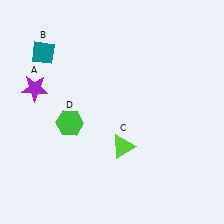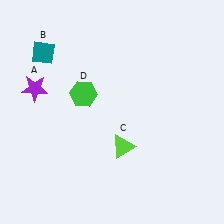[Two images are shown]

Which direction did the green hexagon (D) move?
The green hexagon (D) moved up.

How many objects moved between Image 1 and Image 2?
1 object moved between the two images.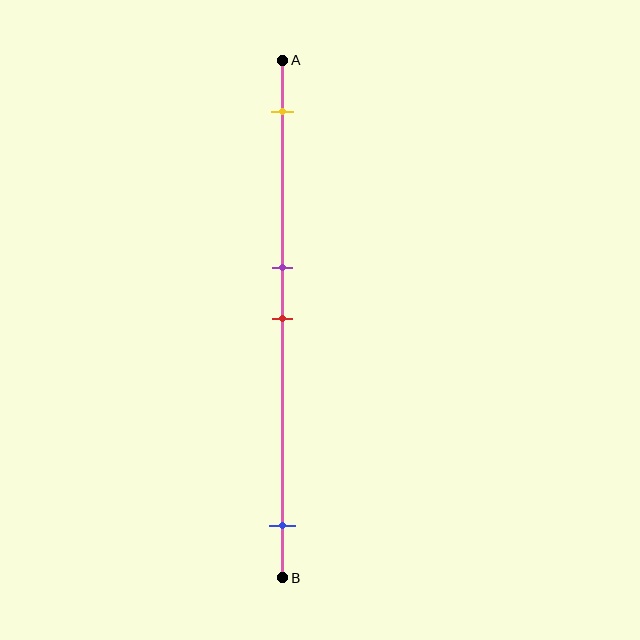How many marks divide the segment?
There are 4 marks dividing the segment.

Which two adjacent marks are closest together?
The purple and red marks are the closest adjacent pair.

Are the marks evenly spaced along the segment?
No, the marks are not evenly spaced.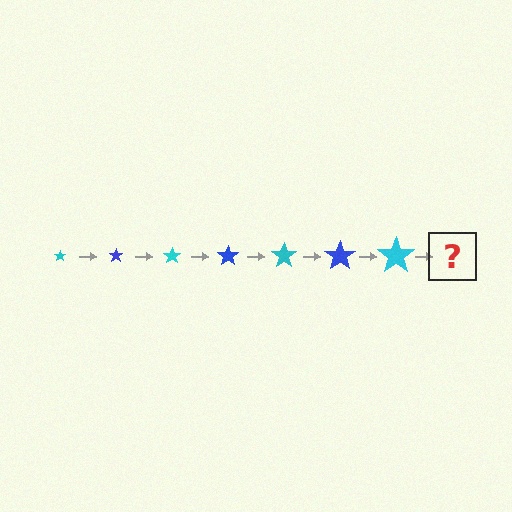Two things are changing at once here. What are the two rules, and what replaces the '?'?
The two rules are that the star grows larger each step and the color cycles through cyan and blue. The '?' should be a blue star, larger than the previous one.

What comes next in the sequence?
The next element should be a blue star, larger than the previous one.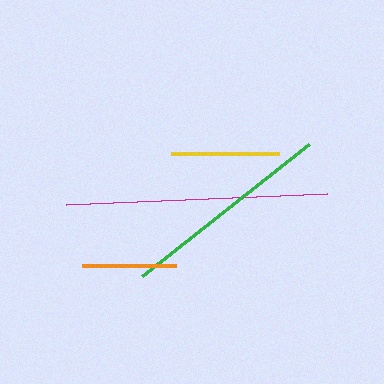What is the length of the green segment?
The green segment is approximately 213 pixels long.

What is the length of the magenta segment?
The magenta segment is approximately 261 pixels long.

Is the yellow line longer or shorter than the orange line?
The yellow line is longer than the orange line.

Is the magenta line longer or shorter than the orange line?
The magenta line is longer than the orange line.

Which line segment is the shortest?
The orange line is the shortest at approximately 94 pixels.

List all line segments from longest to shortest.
From longest to shortest: magenta, green, yellow, orange.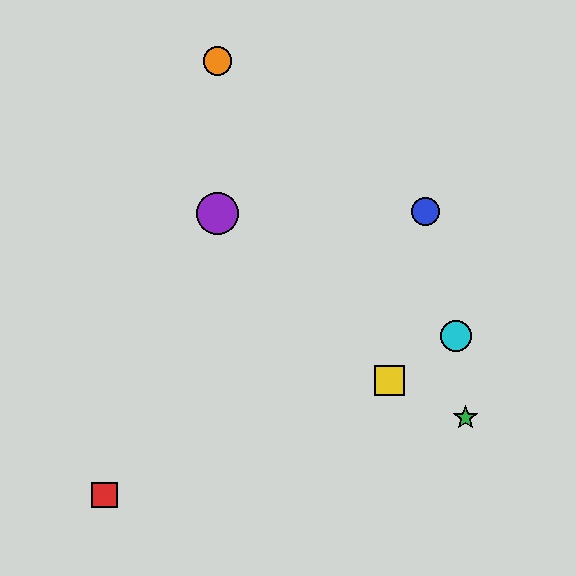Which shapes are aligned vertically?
The purple circle, the orange circle are aligned vertically.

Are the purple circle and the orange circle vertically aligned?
Yes, both are at x≈217.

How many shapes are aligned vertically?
2 shapes (the purple circle, the orange circle) are aligned vertically.